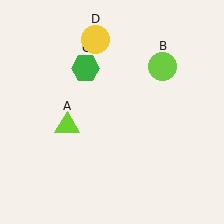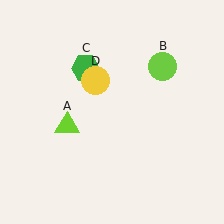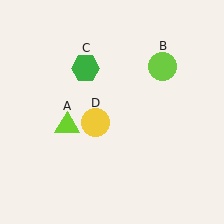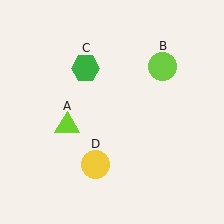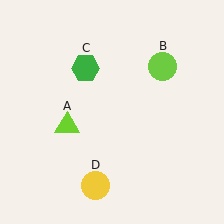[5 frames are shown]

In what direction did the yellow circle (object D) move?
The yellow circle (object D) moved down.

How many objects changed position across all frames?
1 object changed position: yellow circle (object D).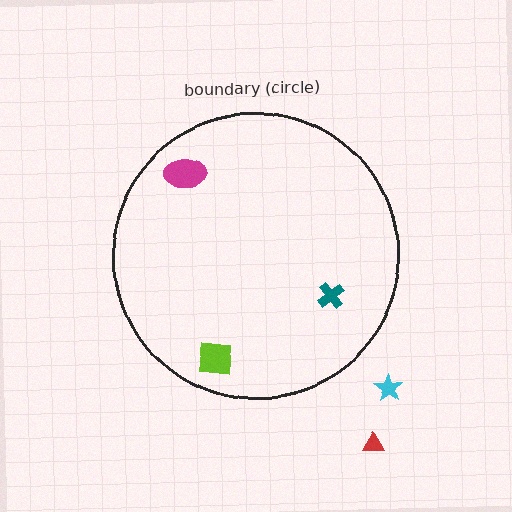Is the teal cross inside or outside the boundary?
Inside.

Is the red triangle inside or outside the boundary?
Outside.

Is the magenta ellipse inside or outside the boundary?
Inside.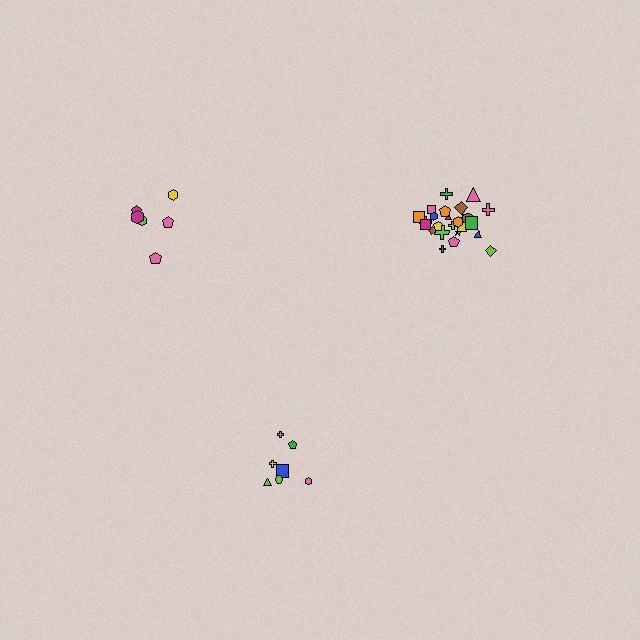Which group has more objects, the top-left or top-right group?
The top-right group.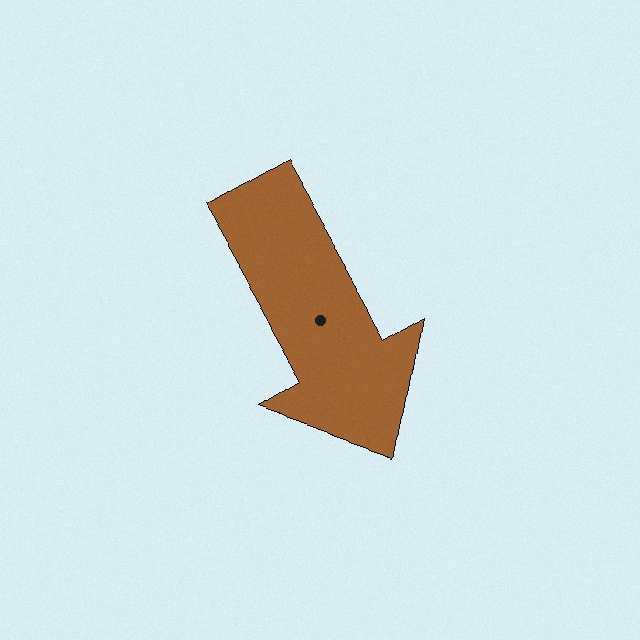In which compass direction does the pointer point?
Southeast.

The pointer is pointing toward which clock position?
Roughly 5 o'clock.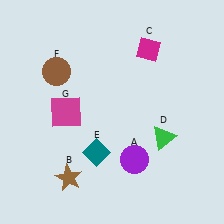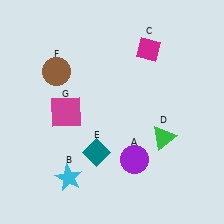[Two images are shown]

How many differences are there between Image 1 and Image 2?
There is 1 difference between the two images.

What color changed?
The star (B) changed from brown in Image 1 to cyan in Image 2.